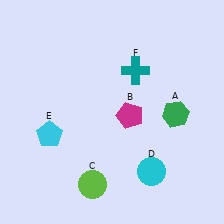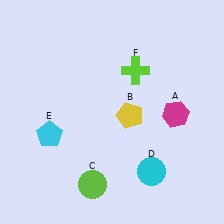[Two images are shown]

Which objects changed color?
A changed from green to magenta. B changed from magenta to yellow. F changed from teal to lime.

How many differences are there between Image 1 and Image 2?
There are 3 differences between the two images.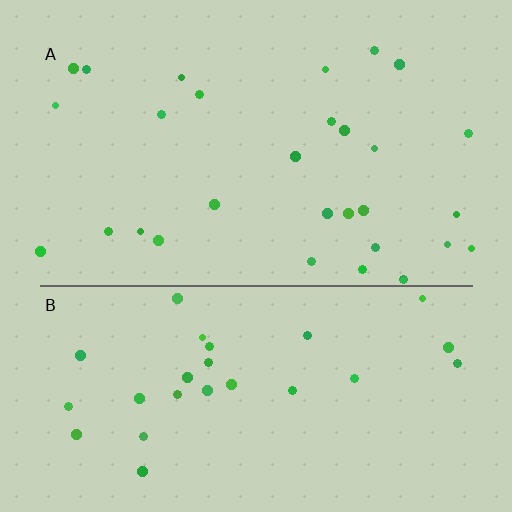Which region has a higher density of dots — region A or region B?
A (the top).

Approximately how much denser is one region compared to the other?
Approximately 1.1× — region A over region B.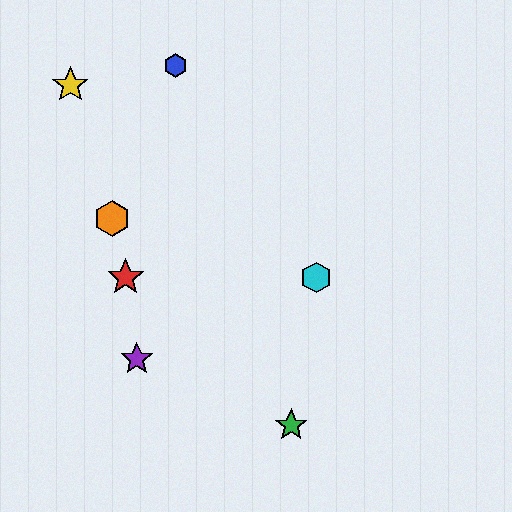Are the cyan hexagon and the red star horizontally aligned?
Yes, both are at y≈277.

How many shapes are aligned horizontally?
2 shapes (the red star, the cyan hexagon) are aligned horizontally.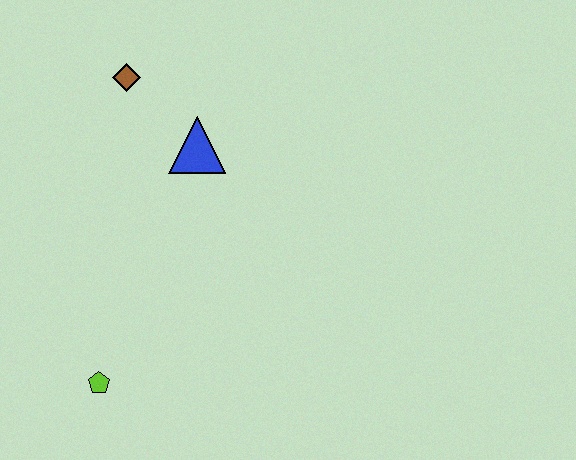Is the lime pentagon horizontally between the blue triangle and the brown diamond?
No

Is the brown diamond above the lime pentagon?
Yes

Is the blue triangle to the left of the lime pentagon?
No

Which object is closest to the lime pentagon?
The blue triangle is closest to the lime pentagon.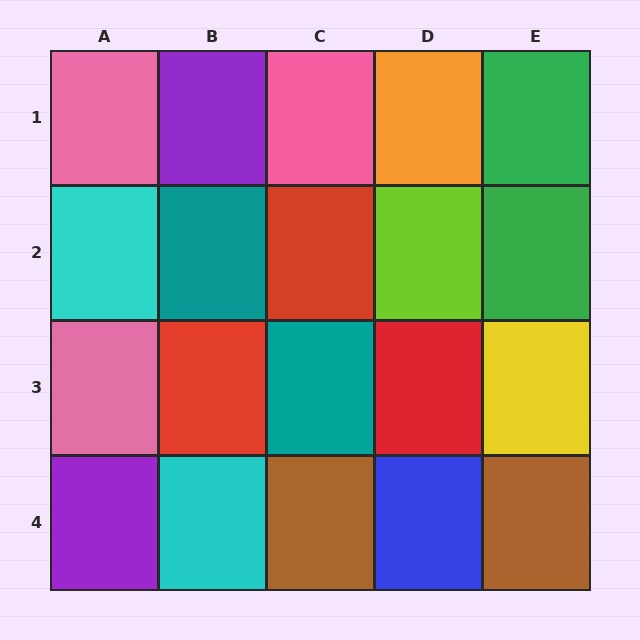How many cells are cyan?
2 cells are cyan.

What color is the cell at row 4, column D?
Blue.